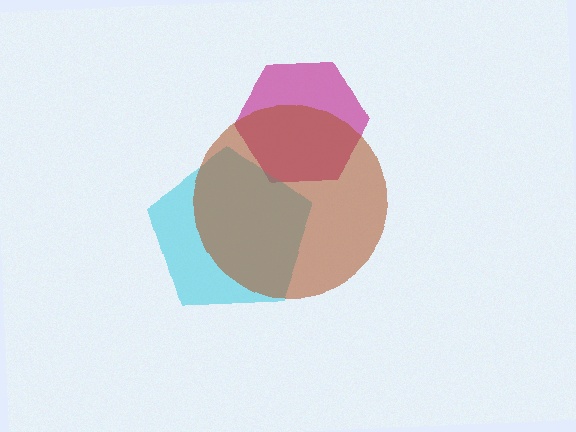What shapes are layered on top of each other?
The layered shapes are: a magenta hexagon, a cyan pentagon, a brown circle.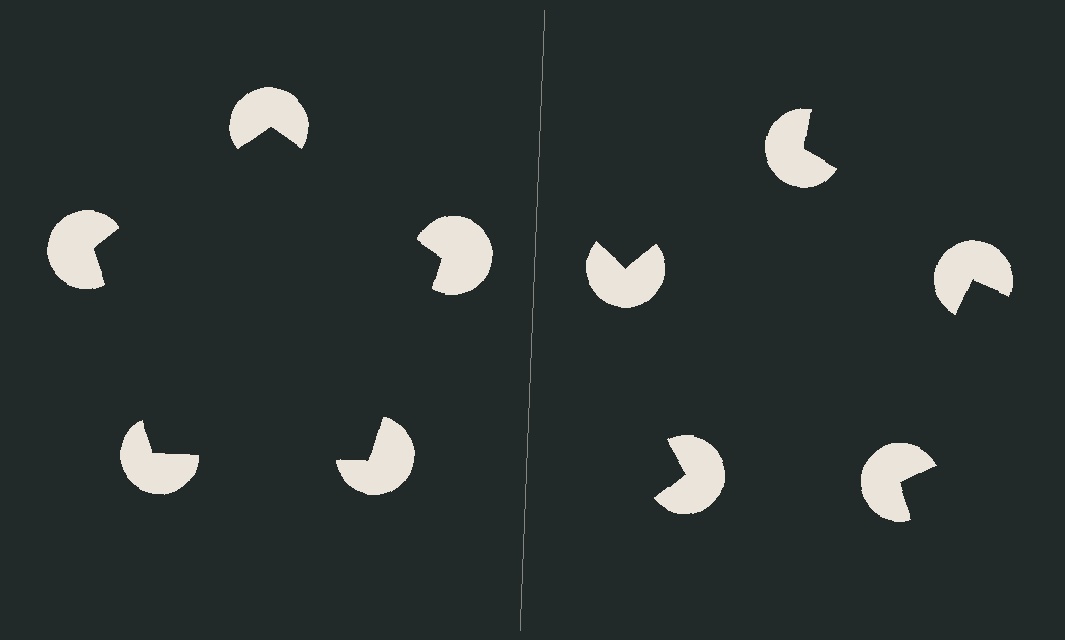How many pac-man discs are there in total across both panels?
10 — 5 on each side.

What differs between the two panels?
The pac-man discs are positioned identically on both sides; only the wedge orientations differ. On the left they align to a pentagon; on the right they are misaligned.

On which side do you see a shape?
An illusory pentagon appears on the left side. On the right side the wedge cuts are rotated, so no coherent shape forms.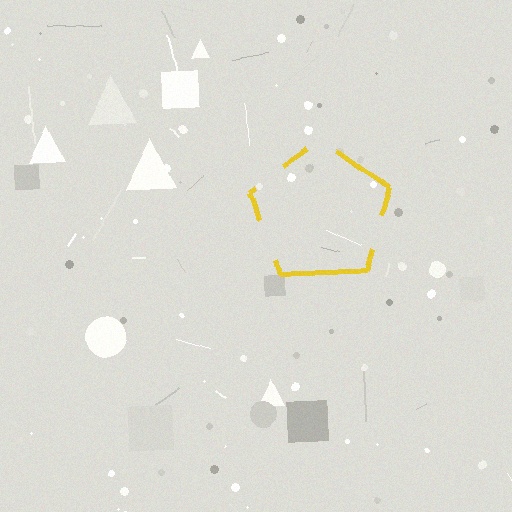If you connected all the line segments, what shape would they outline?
They would outline a pentagon.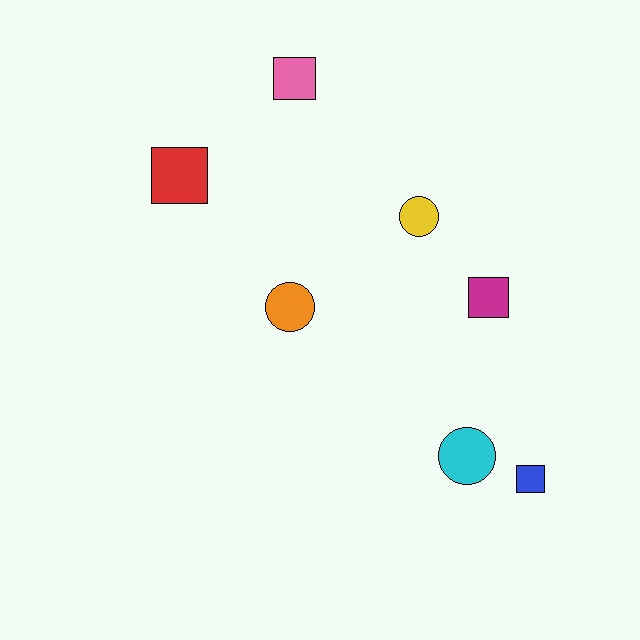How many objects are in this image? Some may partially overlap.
There are 7 objects.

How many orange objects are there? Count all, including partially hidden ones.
There is 1 orange object.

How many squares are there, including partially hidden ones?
There are 4 squares.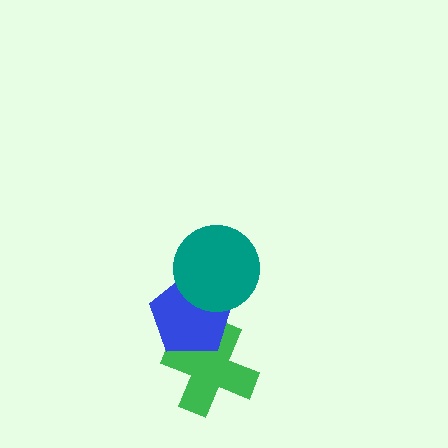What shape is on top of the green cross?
The blue pentagon is on top of the green cross.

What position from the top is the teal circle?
The teal circle is 1st from the top.